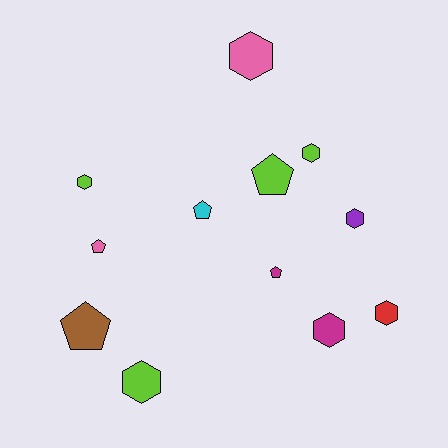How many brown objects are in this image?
There is 1 brown object.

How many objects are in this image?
There are 12 objects.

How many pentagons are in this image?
There are 5 pentagons.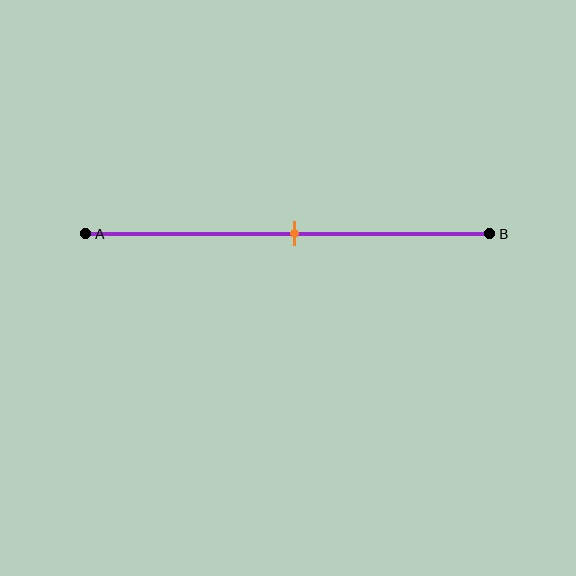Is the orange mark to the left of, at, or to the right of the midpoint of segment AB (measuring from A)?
The orange mark is approximately at the midpoint of segment AB.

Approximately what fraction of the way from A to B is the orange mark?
The orange mark is approximately 50% of the way from A to B.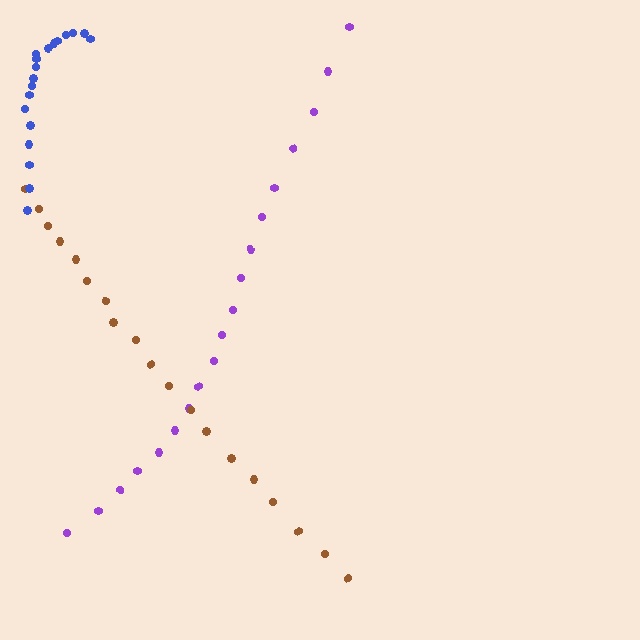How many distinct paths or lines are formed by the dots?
There are 3 distinct paths.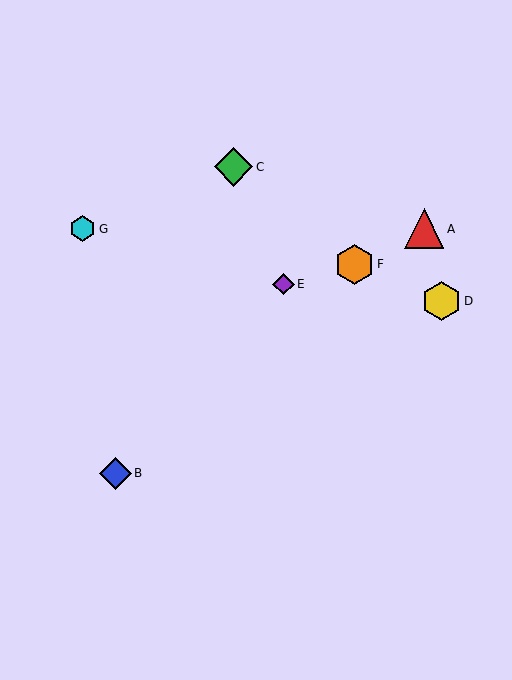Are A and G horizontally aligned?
Yes, both are at y≈229.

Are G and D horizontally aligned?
No, G is at y≈229 and D is at y≈301.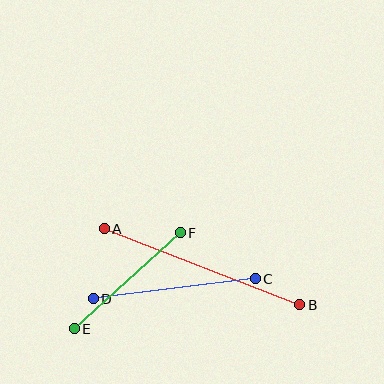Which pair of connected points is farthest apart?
Points A and B are farthest apart.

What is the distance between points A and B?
The distance is approximately 210 pixels.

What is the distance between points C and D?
The distance is approximately 163 pixels.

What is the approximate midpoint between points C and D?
The midpoint is at approximately (174, 289) pixels.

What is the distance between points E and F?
The distance is approximately 143 pixels.